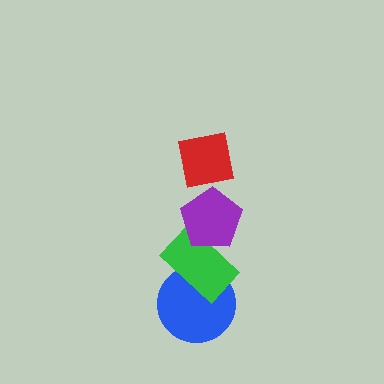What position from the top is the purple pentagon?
The purple pentagon is 2nd from the top.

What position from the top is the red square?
The red square is 1st from the top.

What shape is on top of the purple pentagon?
The red square is on top of the purple pentagon.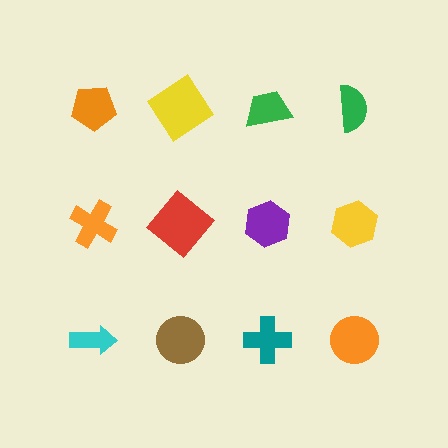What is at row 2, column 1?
An orange cross.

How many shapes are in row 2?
4 shapes.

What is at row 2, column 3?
A purple hexagon.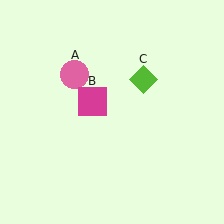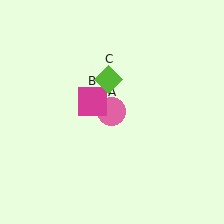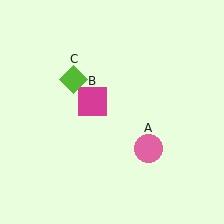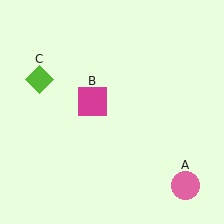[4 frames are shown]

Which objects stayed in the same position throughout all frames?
Magenta square (object B) remained stationary.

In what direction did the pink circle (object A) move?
The pink circle (object A) moved down and to the right.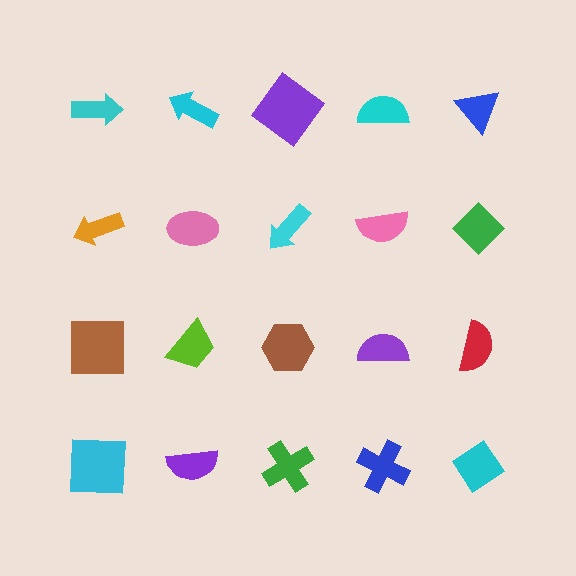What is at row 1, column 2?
A cyan arrow.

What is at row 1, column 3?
A purple diamond.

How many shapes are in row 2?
5 shapes.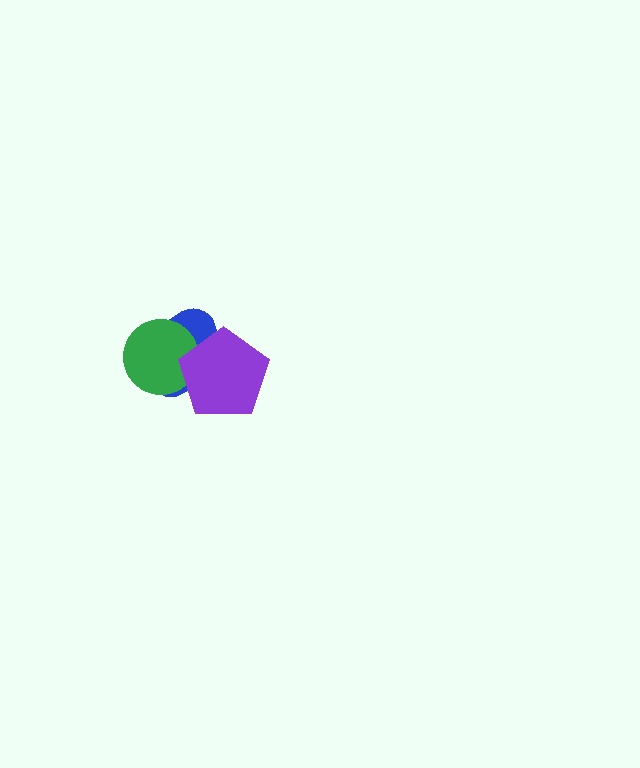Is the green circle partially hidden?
Yes, it is partially covered by another shape.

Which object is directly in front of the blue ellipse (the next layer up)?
The green circle is directly in front of the blue ellipse.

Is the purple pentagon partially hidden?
No, no other shape covers it.